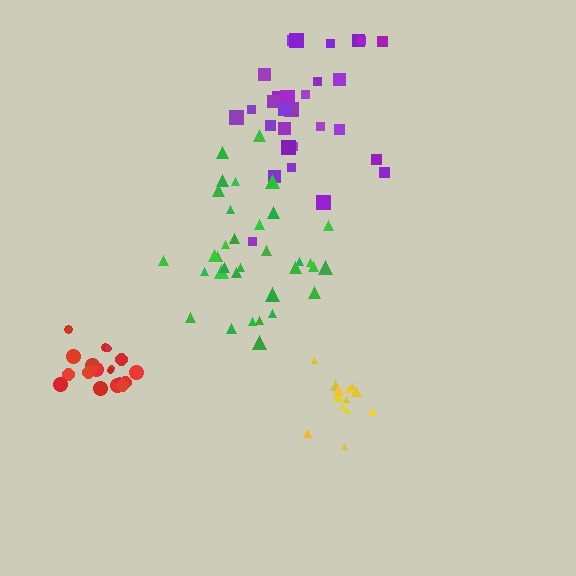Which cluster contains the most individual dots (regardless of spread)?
Green (34).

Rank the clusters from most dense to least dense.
red, yellow, green, purple.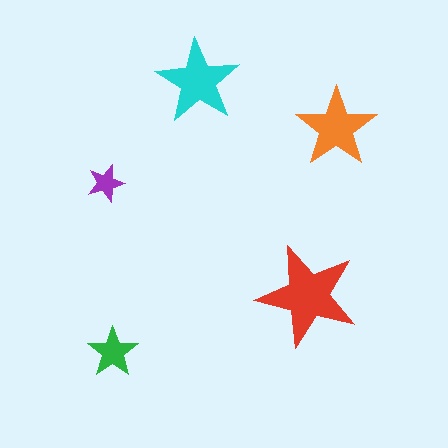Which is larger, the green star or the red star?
The red one.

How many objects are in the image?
There are 5 objects in the image.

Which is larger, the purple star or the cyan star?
The cyan one.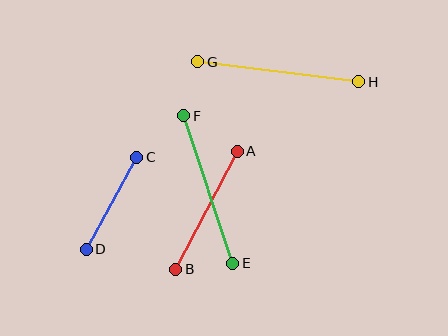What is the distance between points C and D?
The distance is approximately 105 pixels.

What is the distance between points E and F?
The distance is approximately 155 pixels.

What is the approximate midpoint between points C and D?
The midpoint is at approximately (112, 203) pixels.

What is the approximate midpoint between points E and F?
The midpoint is at approximately (208, 190) pixels.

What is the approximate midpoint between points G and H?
The midpoint is at approximately (278, 72) pixels.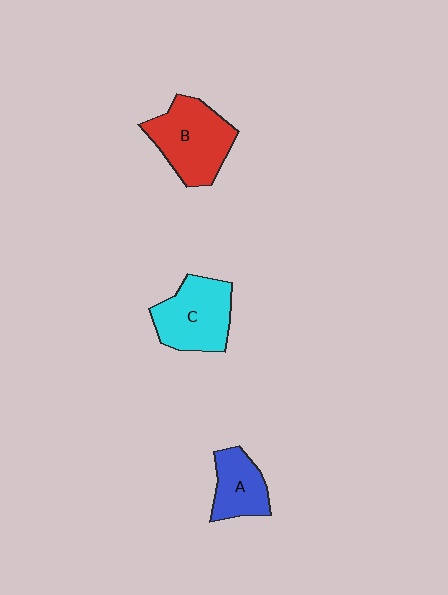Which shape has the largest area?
Shape B (red).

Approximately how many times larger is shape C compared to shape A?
Approximately 1.5 times.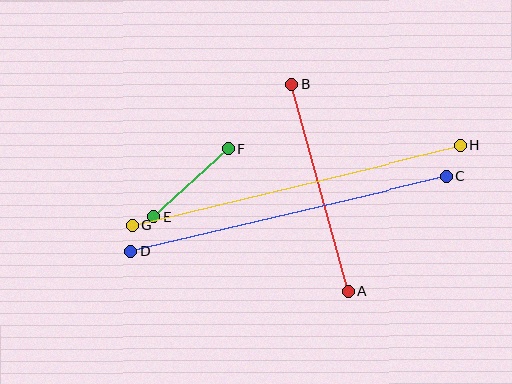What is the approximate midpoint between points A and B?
The midpoint is at approximately (320, 187) pixels.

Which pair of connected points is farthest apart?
Points G and H are farthest apart.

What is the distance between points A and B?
The distance is approximately 215 pixels.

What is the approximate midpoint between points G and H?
The midpoint is at approximately (296, 186) pixels.